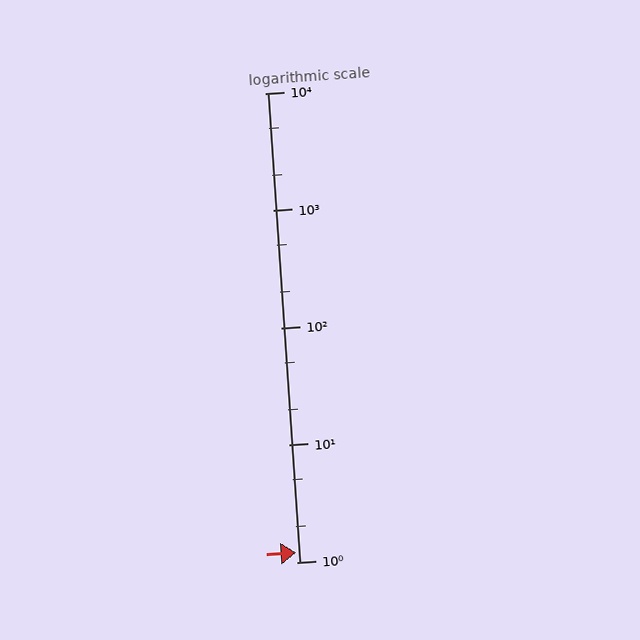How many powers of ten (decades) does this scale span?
The scale spans 4 decades, from 1 to 10000.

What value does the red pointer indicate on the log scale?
The pointer indicates approximately 1.2.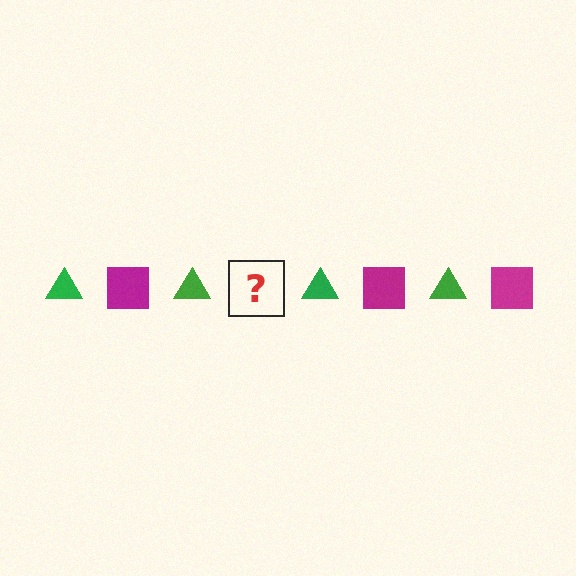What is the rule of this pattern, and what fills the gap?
The rule is that the pattern alternates between green triangle and magenta square. The gap should be filled with a magenta square.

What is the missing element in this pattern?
The missing element is a magenta square.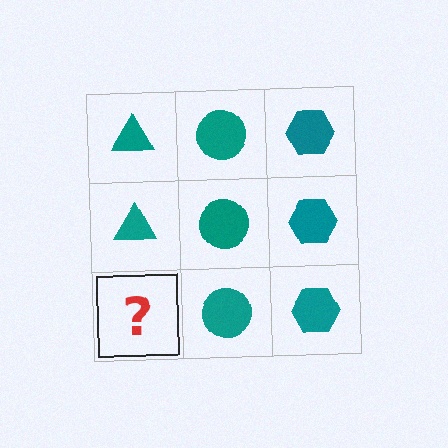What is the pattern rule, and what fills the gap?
The rule is that each column has a consistent shape. The gap should be filled with a teal triangle.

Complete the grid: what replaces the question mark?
The question mark should be replaced with a teal triangle.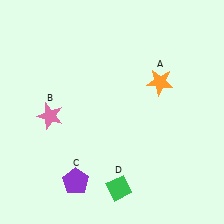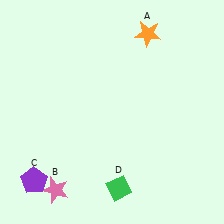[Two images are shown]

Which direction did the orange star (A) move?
The orange star (A) moved up.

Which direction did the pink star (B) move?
The pink star (B) moved down.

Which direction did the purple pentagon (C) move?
The purple pentagon (C) moved left.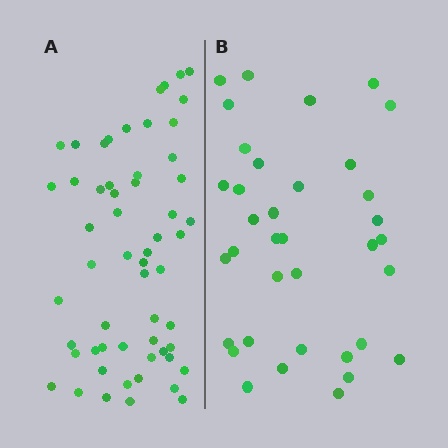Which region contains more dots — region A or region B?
Region A (the left region) has more dots.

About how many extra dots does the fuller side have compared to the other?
Region A has approximately 20 more dots than region B.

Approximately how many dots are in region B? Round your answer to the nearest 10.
About 40 dots. (The exact count is 36, which rounds to 40.)